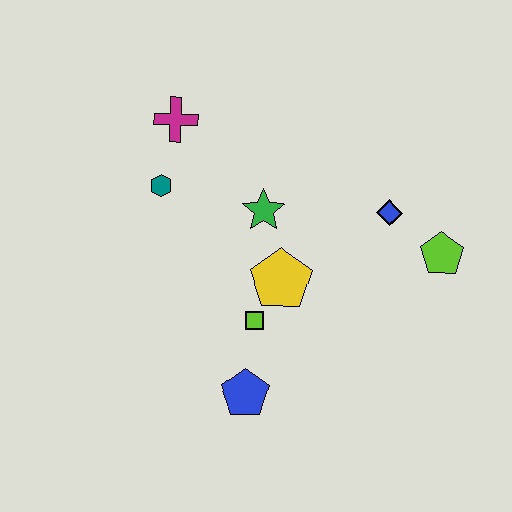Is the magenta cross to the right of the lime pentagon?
No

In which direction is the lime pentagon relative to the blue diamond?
The lime pentagon is to the right of the blue diamond.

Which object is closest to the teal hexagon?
The magenta cross is closest to the teal hexagon.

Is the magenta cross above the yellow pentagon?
Yes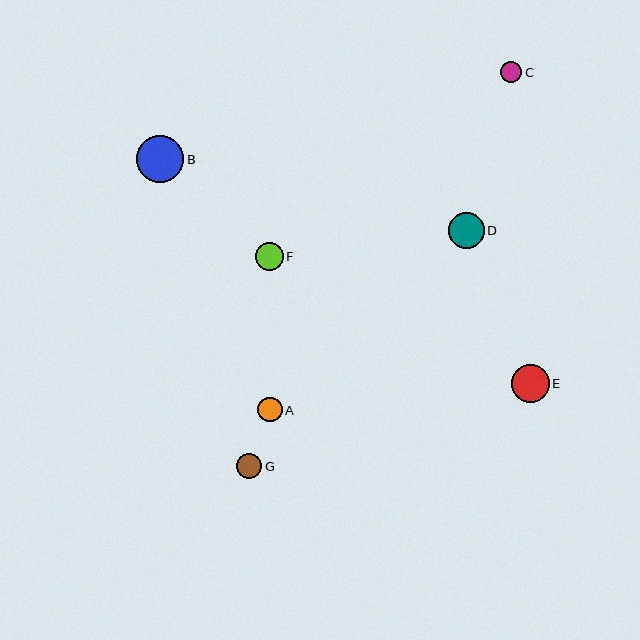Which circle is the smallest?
Circle C is the smallest with a size of approximately 22 pixels.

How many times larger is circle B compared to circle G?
Circle B is approximately 1.9 times the size of circle G.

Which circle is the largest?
Circle B is the largest with a size of approximately 48 pixels.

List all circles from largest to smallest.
From largest to smallest: B, E, D, F, G, A, C.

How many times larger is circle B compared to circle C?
Circle B is approximately 2.2 times the size of circle C.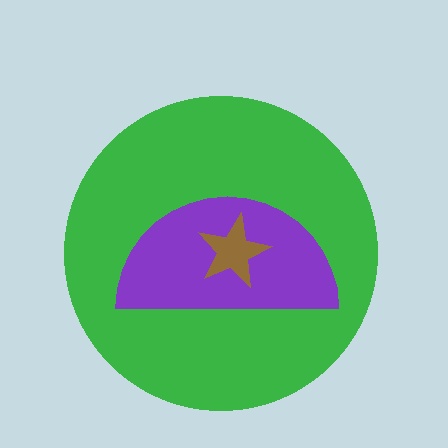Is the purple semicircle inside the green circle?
Yes.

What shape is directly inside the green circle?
The purple semicircle.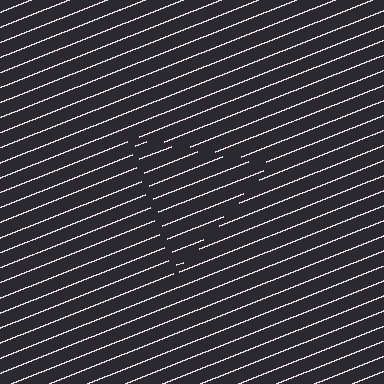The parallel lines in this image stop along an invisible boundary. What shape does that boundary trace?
An illusory triangle. The interior of the shape contains the same grating, shifted by half a period — the contour is defined by the phase discontinuity where line-ends from the inner and outer gratings abut.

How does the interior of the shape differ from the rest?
The interior of the shape contains the same grating, shifted by half a period — the contour is defined by the phase discontinuity where line-ends from the inner and outer gratings abut.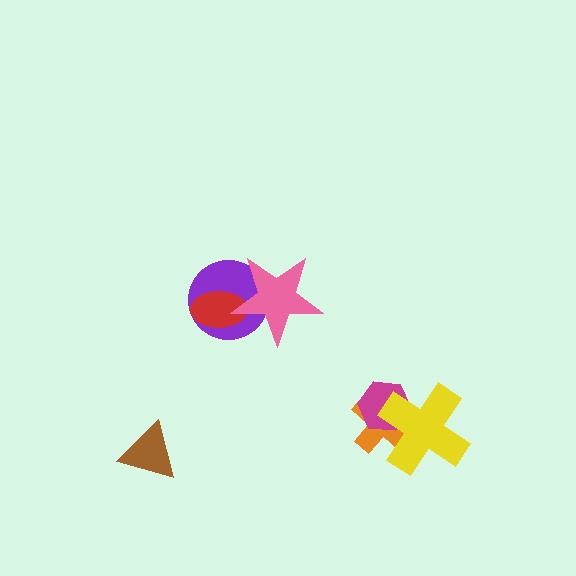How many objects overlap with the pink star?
2 objects overlap with the pink star.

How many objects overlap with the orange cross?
2 objects overlap with the orange cross.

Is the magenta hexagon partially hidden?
Yes, it is partially covered by another shape.